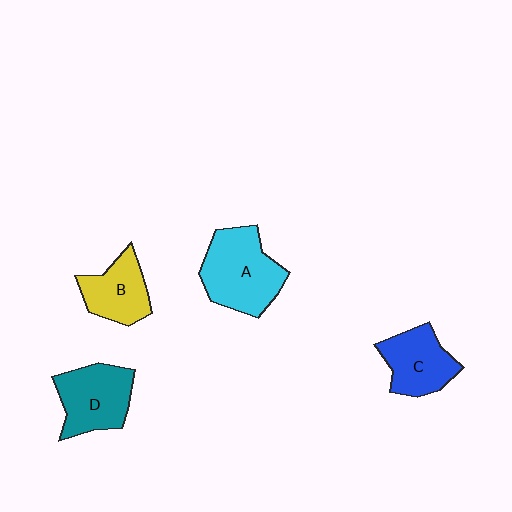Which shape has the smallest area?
Shape B (yellow).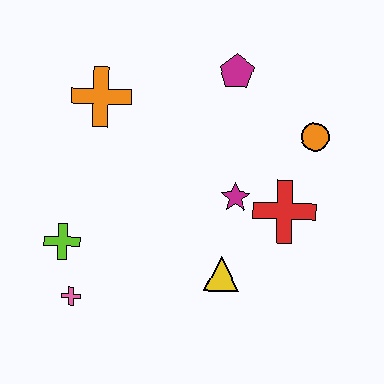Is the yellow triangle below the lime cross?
Yes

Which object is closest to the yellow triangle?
The magenta star is closest to the yellow triangle.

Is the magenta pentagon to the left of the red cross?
Yes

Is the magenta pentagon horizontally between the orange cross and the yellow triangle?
No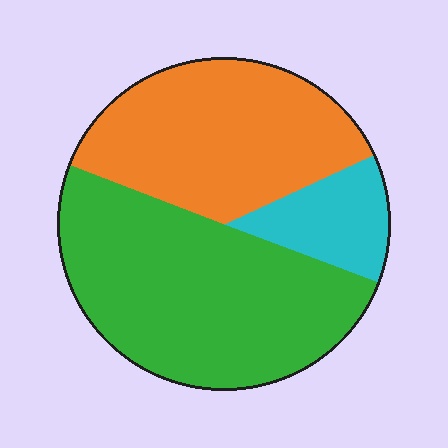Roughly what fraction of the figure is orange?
Orange covers about 35% of the figure.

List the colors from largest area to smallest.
From largest to smallest: green, orange, cyan.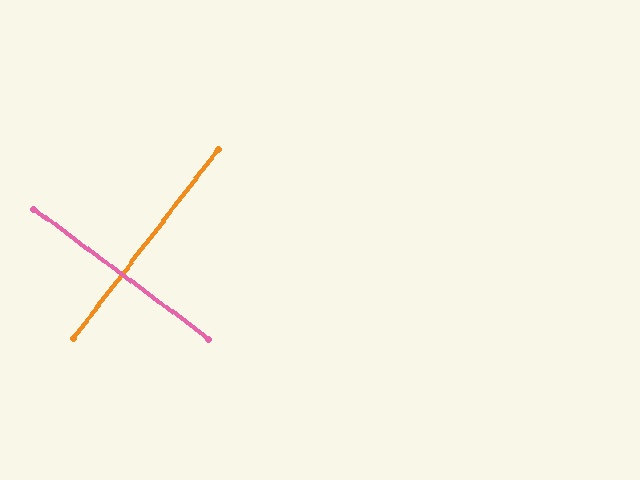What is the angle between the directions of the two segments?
Approximately 89 degrees.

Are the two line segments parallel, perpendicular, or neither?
Perpendicular — they meet at approximately 89°.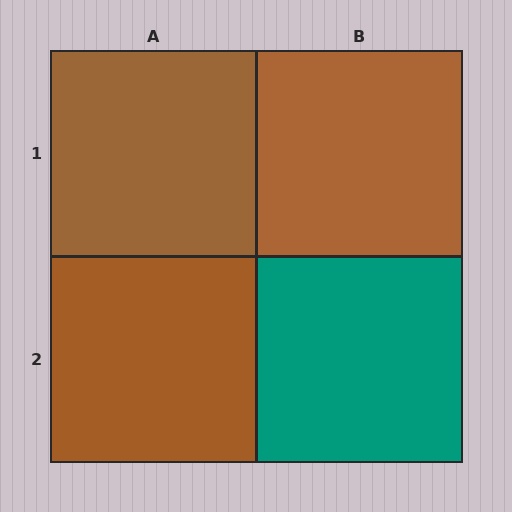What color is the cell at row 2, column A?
Brown.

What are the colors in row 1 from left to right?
Brown, brown.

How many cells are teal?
1 cell is teal.